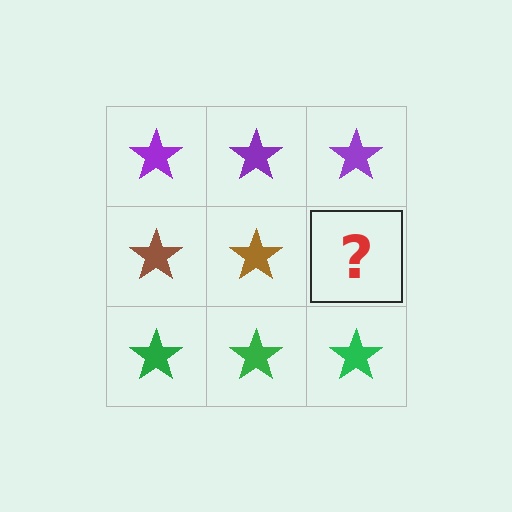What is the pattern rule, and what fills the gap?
The rule is that each row has a consistent color. The gap should be filled with a brown star.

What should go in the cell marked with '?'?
The missing cell should contain a brown star.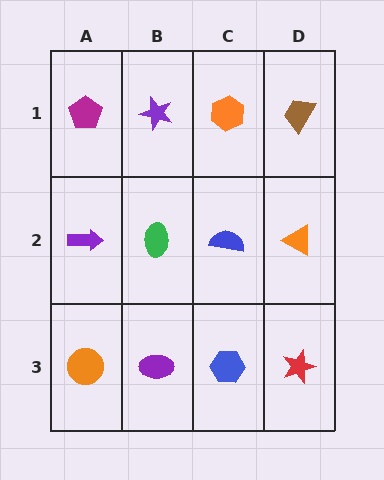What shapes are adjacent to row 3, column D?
An orange triangle (row 2, column D), a blue hexagon (row 3, column C).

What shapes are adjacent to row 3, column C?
A blue semicircle (row 2, column C), a purple ellipse (row 3, column B), a red star (row 3, column D).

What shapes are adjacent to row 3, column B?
A green ellipse (row 2, column B), an orange circle (row 3, column A), a blue hexagon (row 3, column C).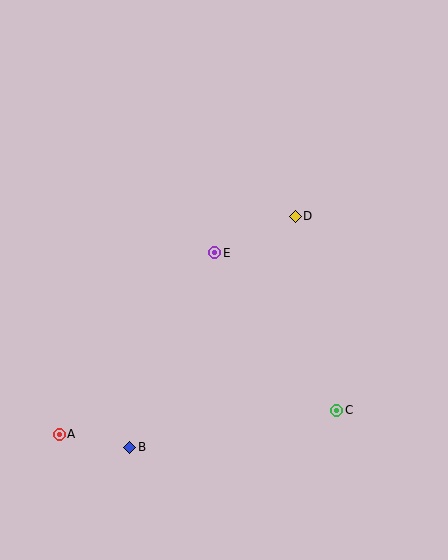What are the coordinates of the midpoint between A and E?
The midpoint between A and E is at (137, 343).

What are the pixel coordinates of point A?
Point A is at (59, 434).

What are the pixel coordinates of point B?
Point B is at (130, 447).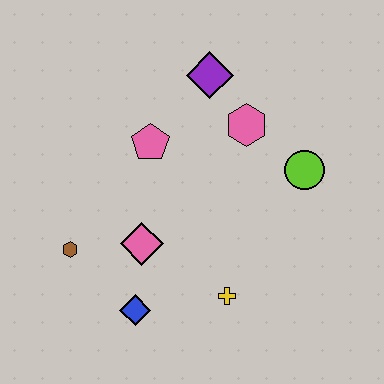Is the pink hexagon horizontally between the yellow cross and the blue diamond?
No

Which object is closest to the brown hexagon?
The pink diamond is closest to the brown hexagon.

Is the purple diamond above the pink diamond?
Yes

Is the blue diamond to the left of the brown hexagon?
No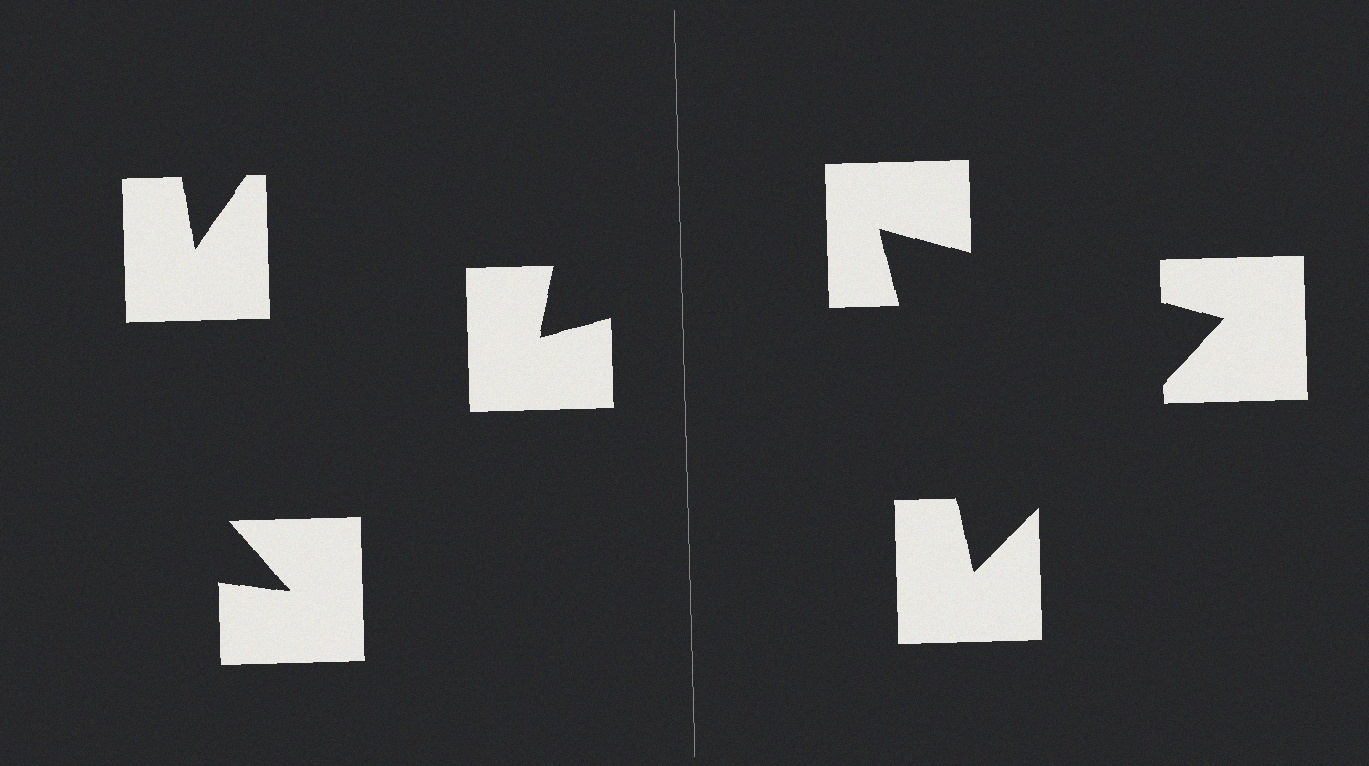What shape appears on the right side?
An illusory triangle.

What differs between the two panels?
The notched squares are positioned identically on both sides; only the wedge orientations differ. On the right they align to a triangle; on the left they are misaligned.